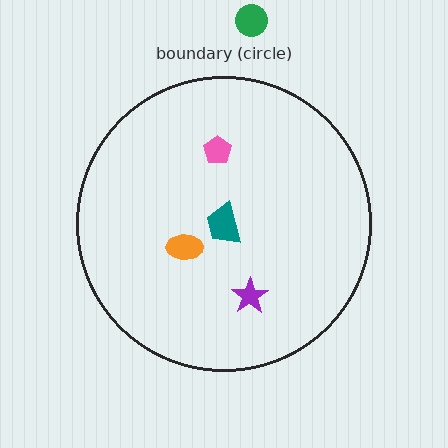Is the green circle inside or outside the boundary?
Outside.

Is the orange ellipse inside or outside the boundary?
Inside.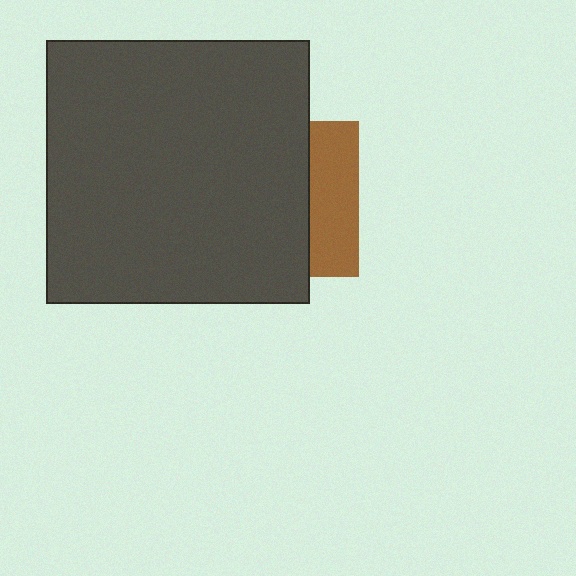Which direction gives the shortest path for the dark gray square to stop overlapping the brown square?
Moving left gives the shortest separation.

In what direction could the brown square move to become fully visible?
The brown square could move right. That would shift it out from behind the dark gray square entirely.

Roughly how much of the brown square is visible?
A small part of it is visible (roughly 32%).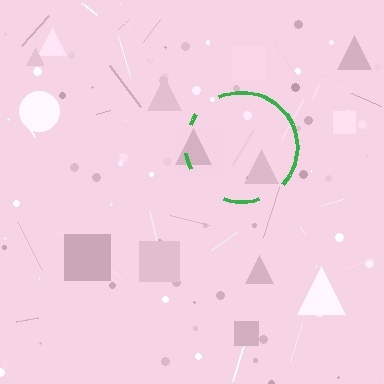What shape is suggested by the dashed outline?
The dashed outline suggests a circle.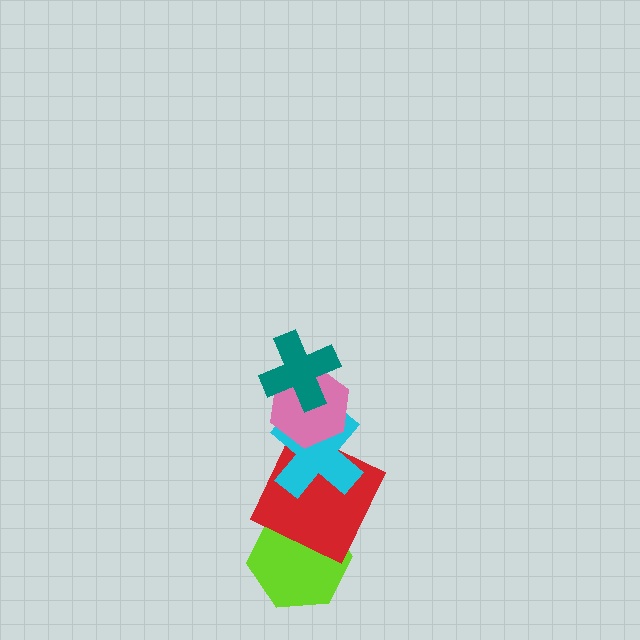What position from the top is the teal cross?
The teal cross is 1st from the top.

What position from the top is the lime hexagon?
The lime hexagon is 5th from the top.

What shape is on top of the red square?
The cyan cross is on top of the red square.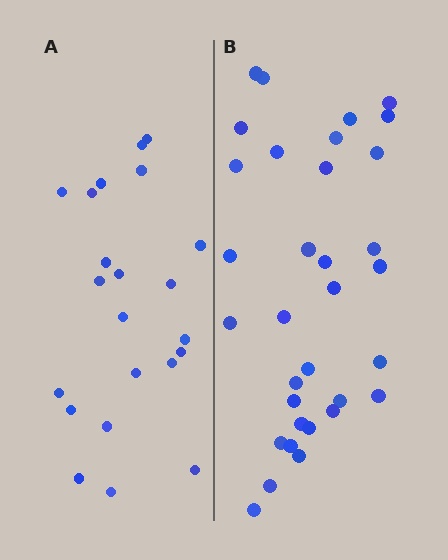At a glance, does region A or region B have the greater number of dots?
Region B (the right region) has more dots.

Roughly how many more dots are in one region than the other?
Region B has roughly 12 or so more dots than region A.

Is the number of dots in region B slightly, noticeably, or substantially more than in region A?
Region B has substantially more. The ratio is roughly 1.5 to 1.